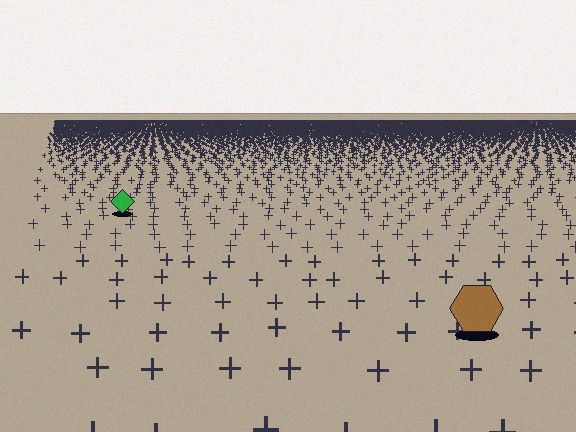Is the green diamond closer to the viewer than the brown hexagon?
No. The brown hexagon is closer — you can tell from the texture gradient: the ground texture is coarser near it.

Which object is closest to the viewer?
The brown hexagon is closest. The texture marks near it are larger and more spread out.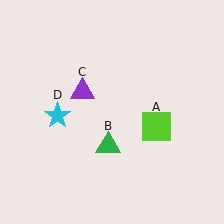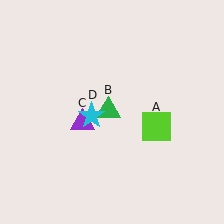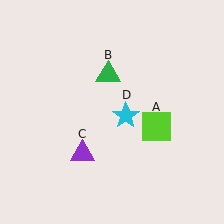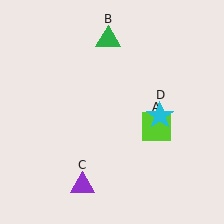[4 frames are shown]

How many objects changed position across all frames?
3 objects changed position: green triangle (object B), purple triangle (object C), cyan star (object D).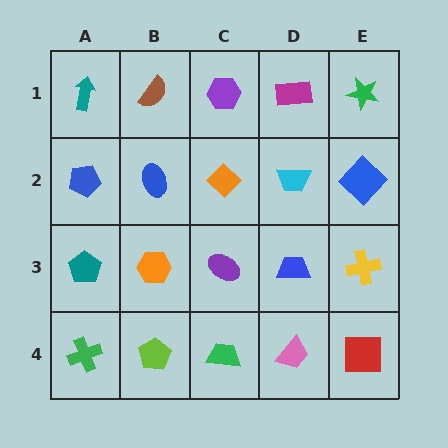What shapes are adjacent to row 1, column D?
A cyan trapezoid (row 2, column D), a purple hexagon (row 1, column C), a green star (row 1, column E).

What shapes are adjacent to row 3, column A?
A blue pentagon (row 2, column A), a green cross (row 4, column A), an orange hexagon (row 3, column B).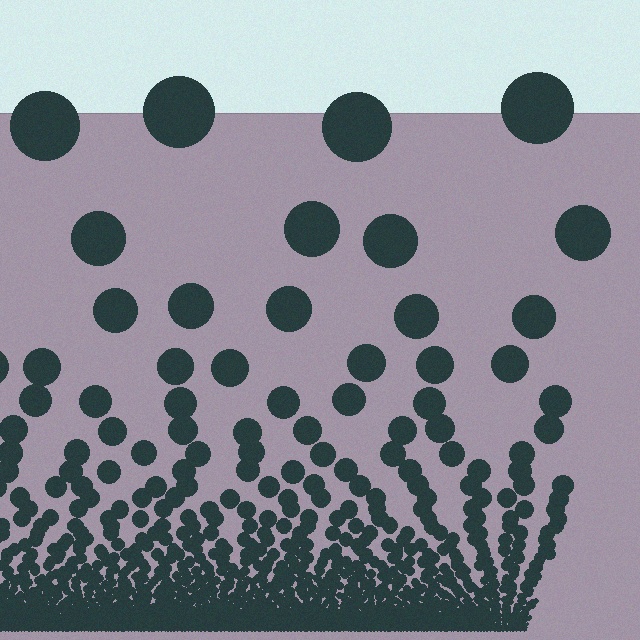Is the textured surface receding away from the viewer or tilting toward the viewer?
The surface appears to tilt toward the viewer. Texture elements get larger and sparser toward the top.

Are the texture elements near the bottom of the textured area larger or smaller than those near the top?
Smaller. The gradient is inverted — elements near the bottom are smaller and denser.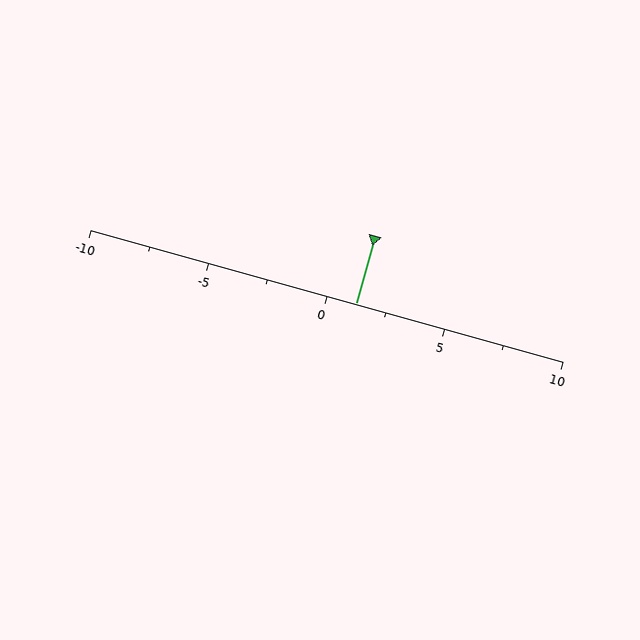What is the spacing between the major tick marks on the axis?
The major ticks are spaced 5 apart.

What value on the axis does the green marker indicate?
The marker indicates approximately 1.2.